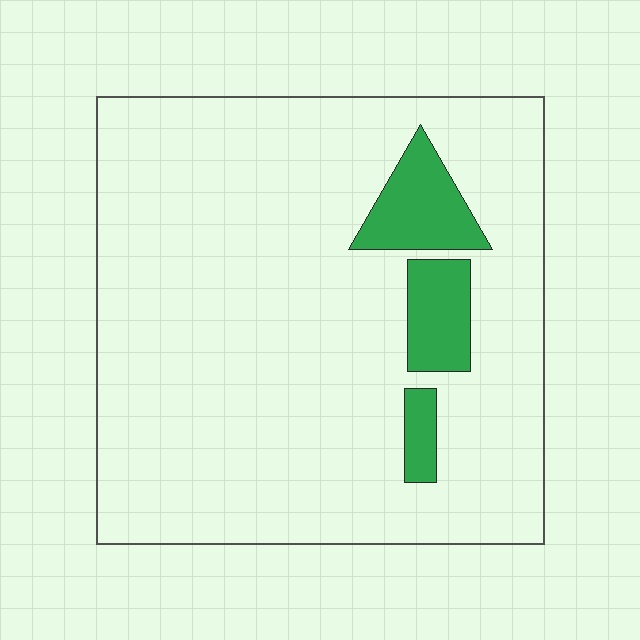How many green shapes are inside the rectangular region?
3.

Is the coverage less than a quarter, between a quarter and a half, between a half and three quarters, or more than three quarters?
Less than a quarter.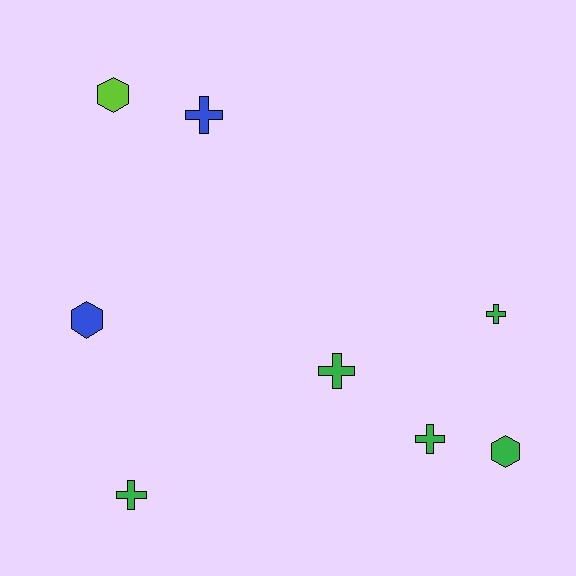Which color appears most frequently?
Green, with 5 objects.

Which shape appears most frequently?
Cross, with 5 objects.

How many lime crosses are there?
There are no lime crosses.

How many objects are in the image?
There are 8 objects.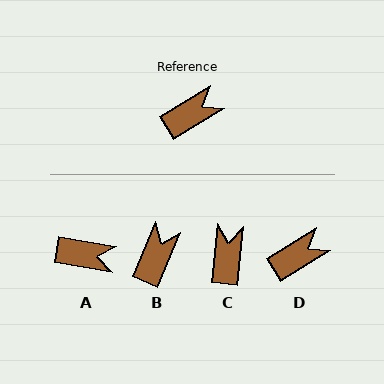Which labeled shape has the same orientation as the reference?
D.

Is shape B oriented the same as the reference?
No, it is off by about 35 degrees.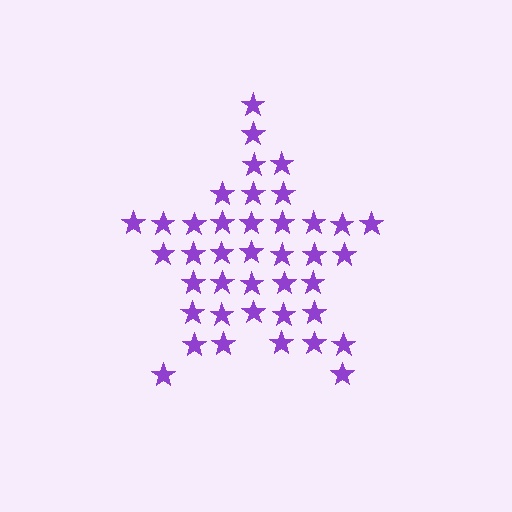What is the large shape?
The large shape is a star.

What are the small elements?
The small elements are stars.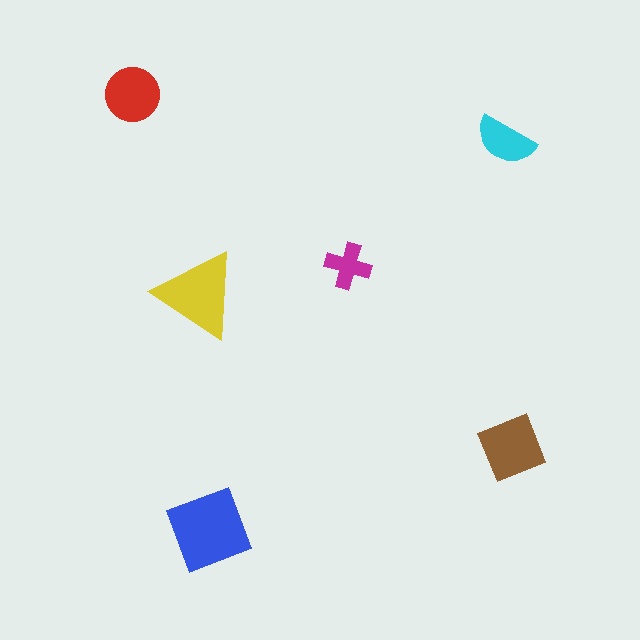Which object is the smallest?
The magenta cross.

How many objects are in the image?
There are 6 objects in the image.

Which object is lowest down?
The blue diamond is bottommost.